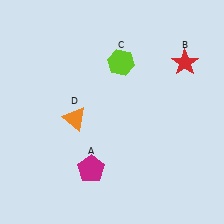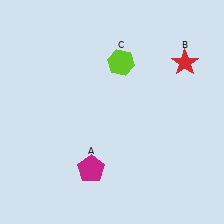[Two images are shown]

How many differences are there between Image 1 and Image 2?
There is 1 difference between the two images.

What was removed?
The orange triangle (D) was removed in Image 2.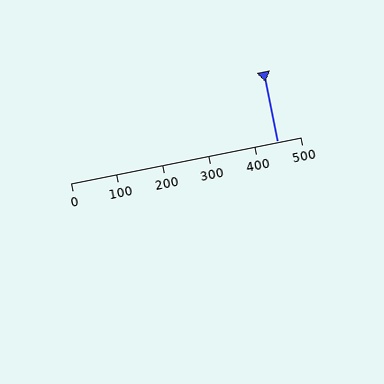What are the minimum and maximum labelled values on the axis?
The axis runs from 0 to 500.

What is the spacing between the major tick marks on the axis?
The major ticks are spaced 100 apart.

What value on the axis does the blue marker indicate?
The marker indicates approximately 450.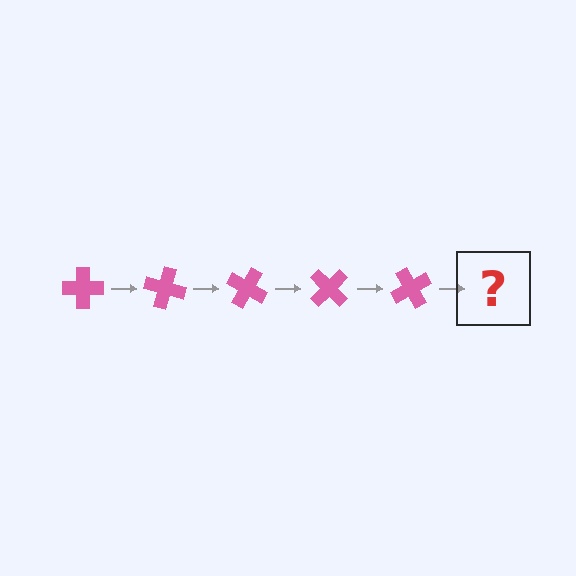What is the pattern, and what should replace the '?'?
The pattern is that the cross rotates 15 degrees each step. The '?' should be a pink cross rotated 75 degrees.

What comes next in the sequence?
The next element should be a pink cross rotated 75 degrees.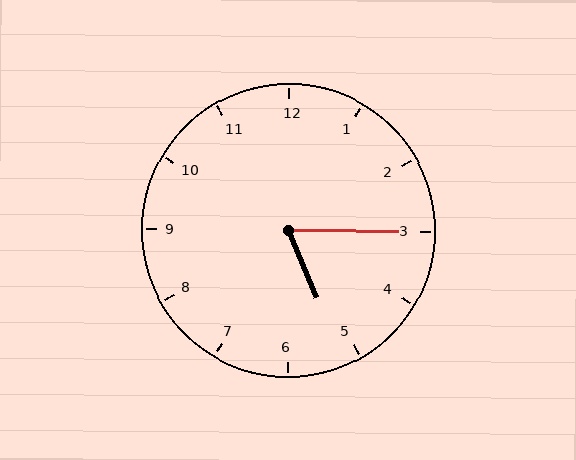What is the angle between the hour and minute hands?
Approximately 68 degrees.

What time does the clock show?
5:15.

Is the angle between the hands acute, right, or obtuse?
It is acute.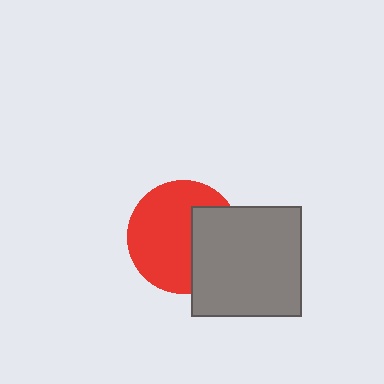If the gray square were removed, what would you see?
You would see the complete red circle.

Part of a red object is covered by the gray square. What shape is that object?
It is a circle.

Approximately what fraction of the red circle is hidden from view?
Roughly 35% of the red circle is hidden behind the gray square.